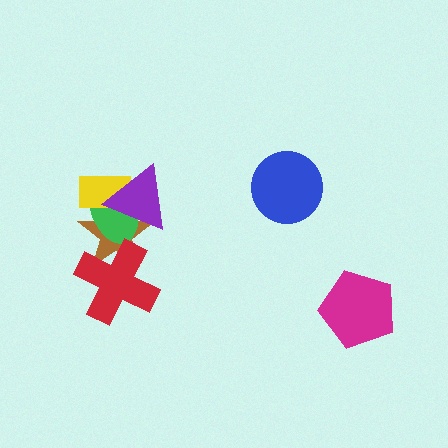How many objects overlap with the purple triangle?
3 objects overlap with the purple triangle.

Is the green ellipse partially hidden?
Yes, it is partially covered by another shape.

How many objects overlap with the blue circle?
0 objects overlap with the blue circle.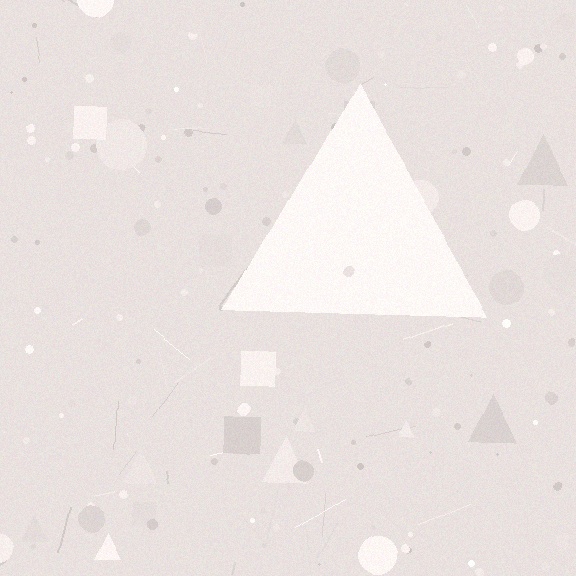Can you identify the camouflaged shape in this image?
The camouflaged shape is a triangle.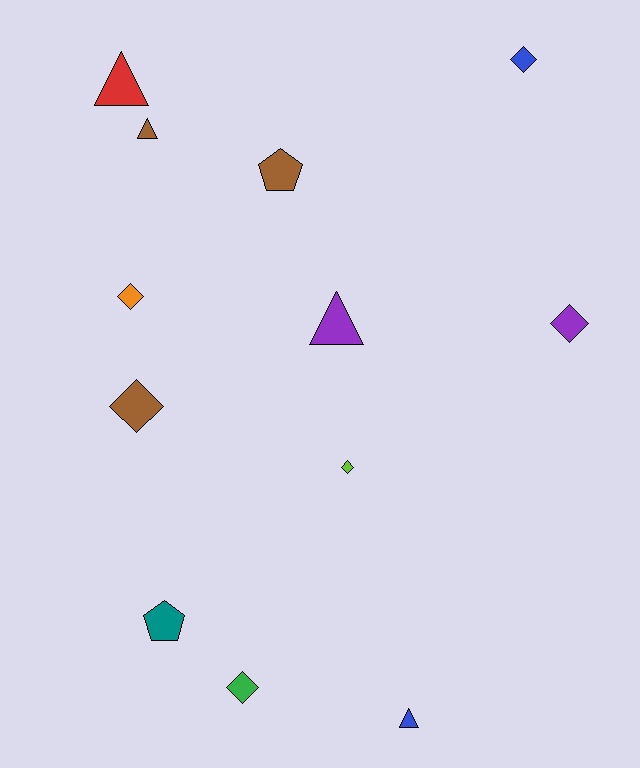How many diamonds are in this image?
There are 6 diamonds.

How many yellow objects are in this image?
There are no yellow objects.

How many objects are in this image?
There are 12 objects.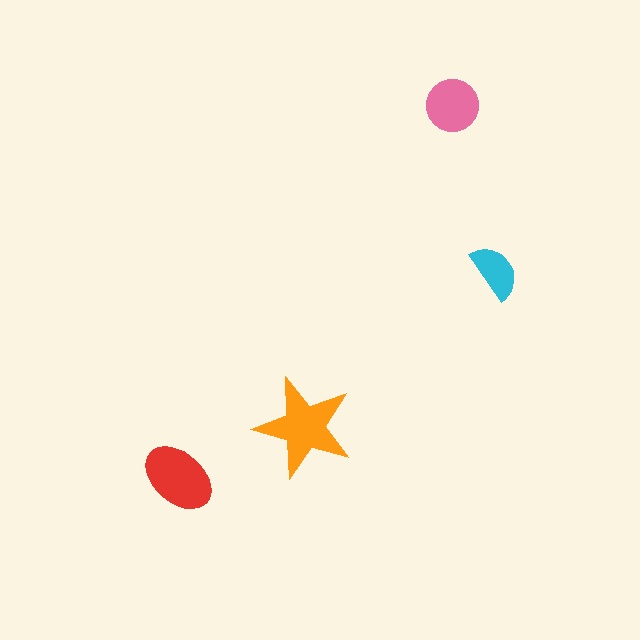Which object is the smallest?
The cyan semicircle.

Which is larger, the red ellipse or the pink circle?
The red ellipse.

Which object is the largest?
The orange star.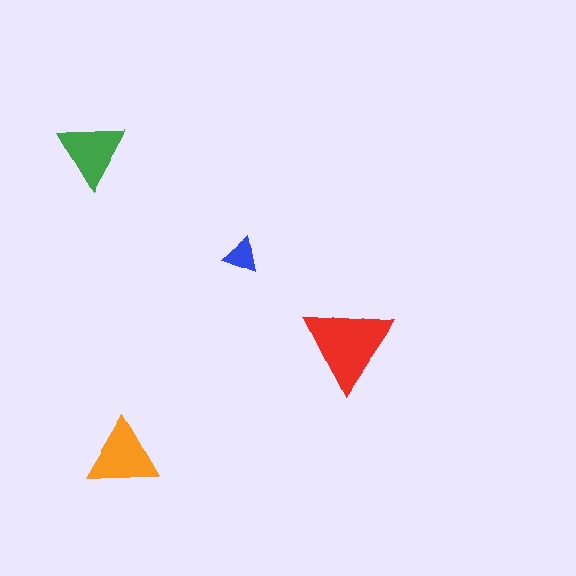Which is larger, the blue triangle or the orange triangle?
The orange one.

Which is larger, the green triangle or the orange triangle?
The orange one.